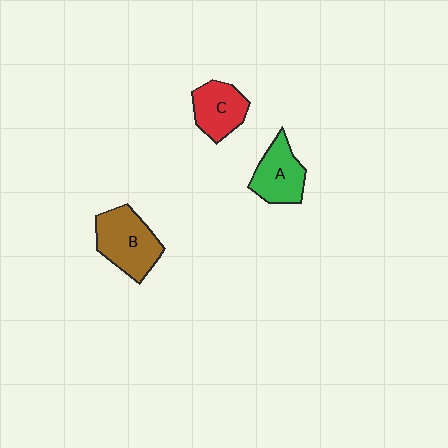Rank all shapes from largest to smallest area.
From largest to smallest: B (brown), A (green), C (red).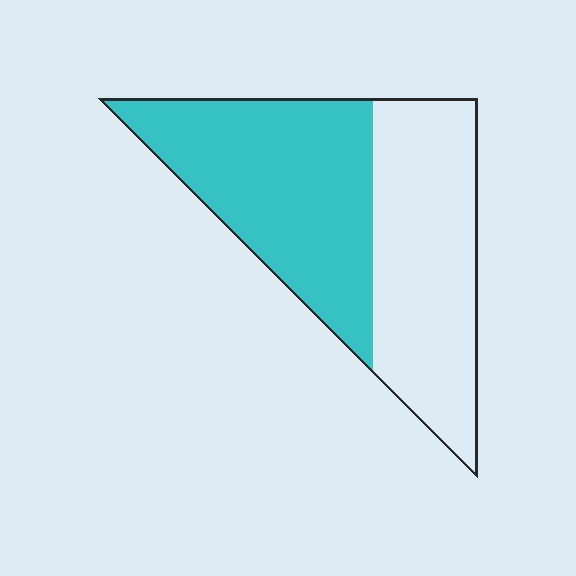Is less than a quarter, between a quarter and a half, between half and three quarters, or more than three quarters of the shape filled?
Between half and three quarters.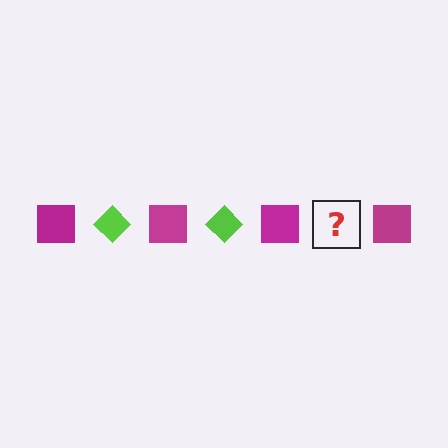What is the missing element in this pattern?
The missing element is a lime diamond.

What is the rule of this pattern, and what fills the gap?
The rule is that the pattern alternates between magenta square and lime diamond. The gap should be filled with a lime diamond.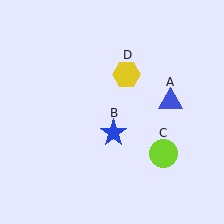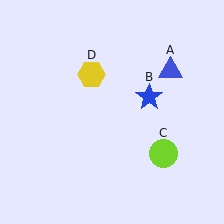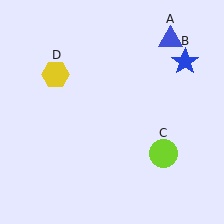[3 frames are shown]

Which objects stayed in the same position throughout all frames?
Lime circle (object C) remained stationary.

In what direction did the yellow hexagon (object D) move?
The yellow hexagon (object D) moved left.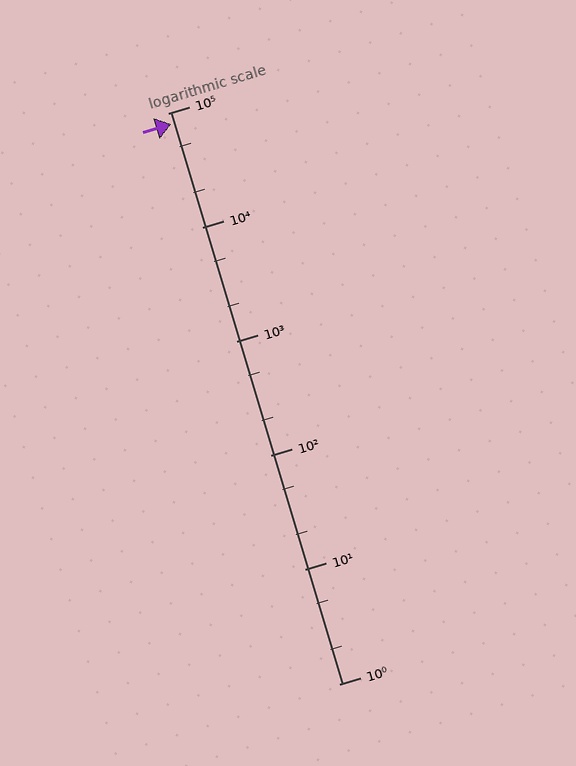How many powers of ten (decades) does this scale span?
The scale spans 5 decades, from 1 to 100000.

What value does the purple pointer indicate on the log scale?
The pointer indicates approximately 80000.